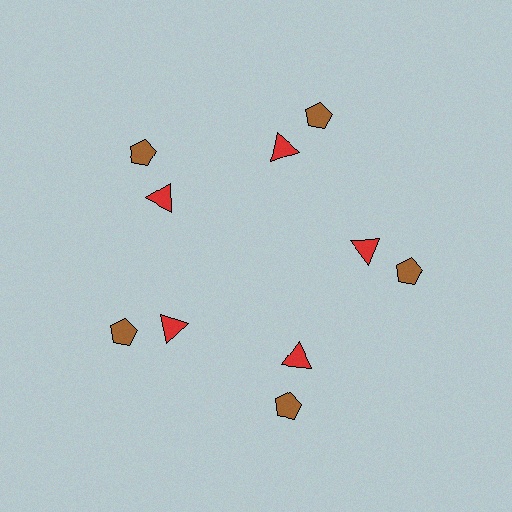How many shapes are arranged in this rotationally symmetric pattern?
There are 10 shapes, arranged in 5 groups of 2.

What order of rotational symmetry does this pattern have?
This pattern has 5-fold rotational symmetry.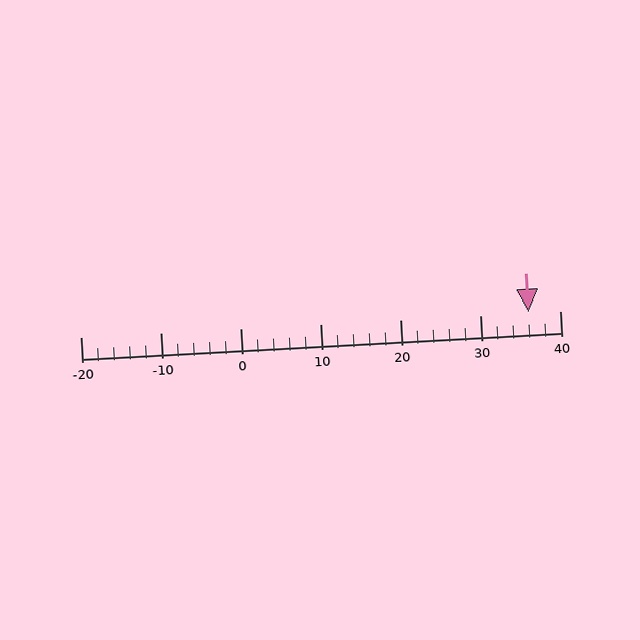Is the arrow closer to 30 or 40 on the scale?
The arrow is closer to 40.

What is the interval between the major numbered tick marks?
The major tick marks are spaced 10 units apart.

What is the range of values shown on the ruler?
The ruler shows values from -20 to 40.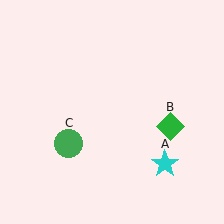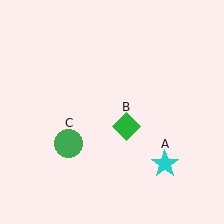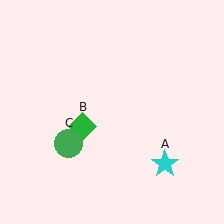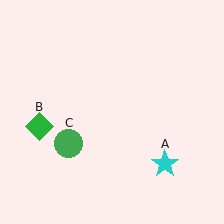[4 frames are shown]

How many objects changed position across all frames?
1 object changed position: green diamond (object B).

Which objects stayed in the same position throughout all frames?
Cyan star (object A) and green circle (object C) remained stationary.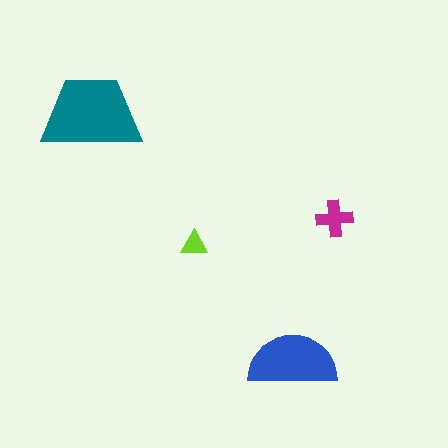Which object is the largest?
The teal trapezoid.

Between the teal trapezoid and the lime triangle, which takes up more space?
The teal trapezoid.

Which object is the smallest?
The lime triangle.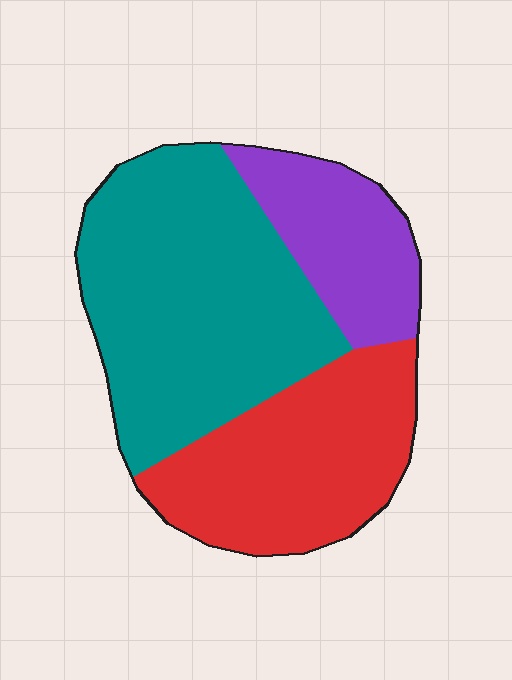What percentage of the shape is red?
Red covers roughly 30% of the shape.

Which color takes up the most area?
Teal, at roughly 50%.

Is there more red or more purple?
Red.